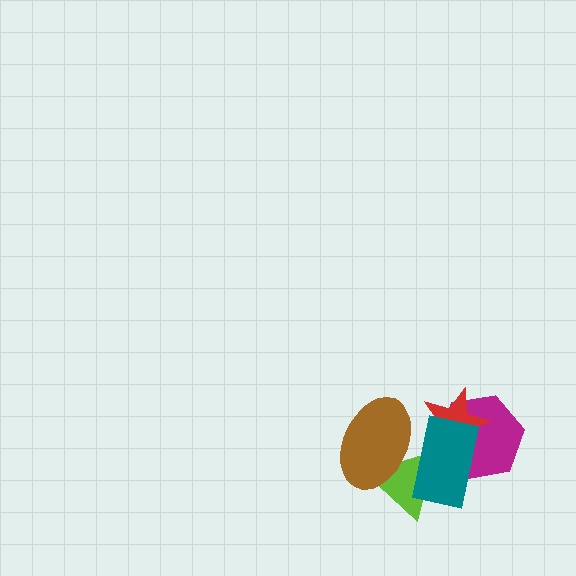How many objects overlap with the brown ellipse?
2 objects overlap with the brown ellipse.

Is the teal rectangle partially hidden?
Yes, it is partially covered by another shape.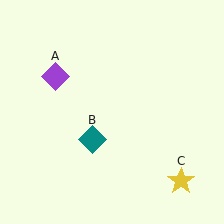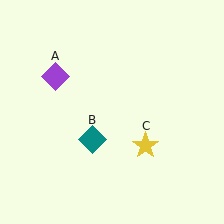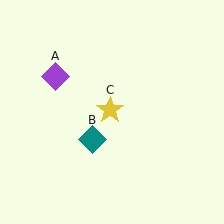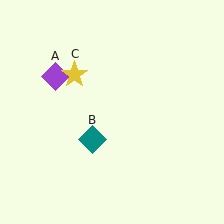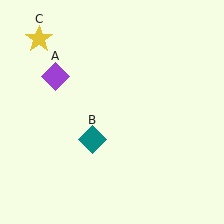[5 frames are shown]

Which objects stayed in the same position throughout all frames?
Purple diamond (object A) and teal diamond (object B) remained stationary.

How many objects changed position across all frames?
1 object changed position: yellow star (object C).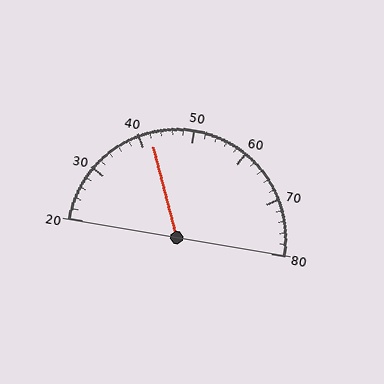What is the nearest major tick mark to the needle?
The nearest major tick mark is 40.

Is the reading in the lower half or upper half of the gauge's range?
The reading is in the lower half of the range (20 to 80).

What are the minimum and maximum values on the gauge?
The gauge ranges from 20 to 80.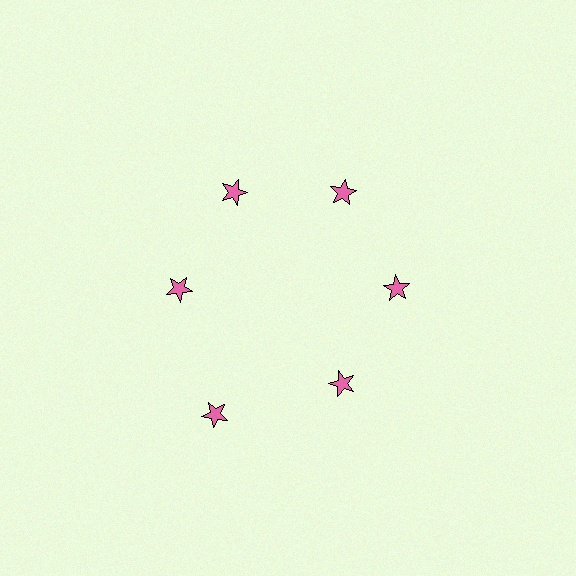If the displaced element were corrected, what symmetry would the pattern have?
It would have 6-fold rotational symmetry — the pattern would map onto itself every 60 degrees.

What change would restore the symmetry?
The symmetry would be restored by moving it inward, back onto the ring so that all 6 stars sit at equal angles and equal distance from the center.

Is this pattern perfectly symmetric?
No. The 6 pink stars are arranged in a ring, but one element near the 7 o'clock position is pushed outward from the center, breaking the 6-fold rotational symmetry.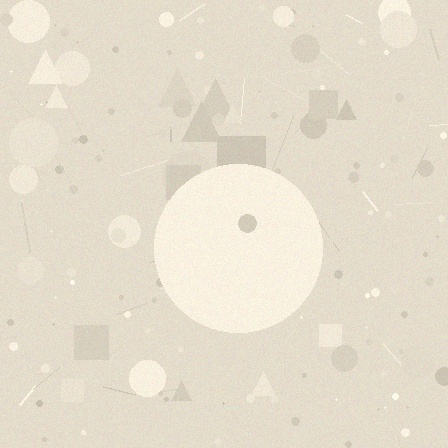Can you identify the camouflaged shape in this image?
The camouflaged shape is a circle.